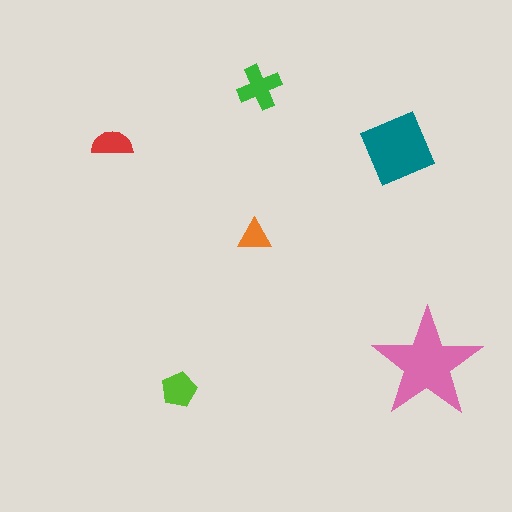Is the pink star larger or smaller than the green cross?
Larger.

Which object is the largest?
The pink star.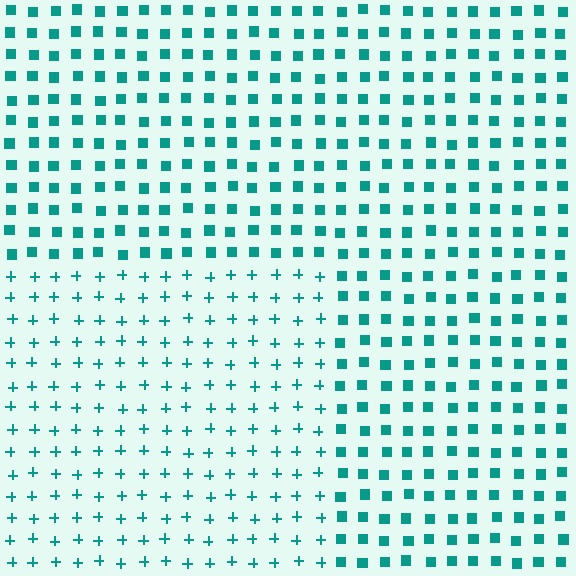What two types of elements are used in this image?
The image uses plus signs inside the rectangle region and squares outside it.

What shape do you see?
I see a rectangle.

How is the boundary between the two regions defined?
The boundary is defined by a change in element shape: plus signs inside vs. squares outside. All elements share the same color and spacing.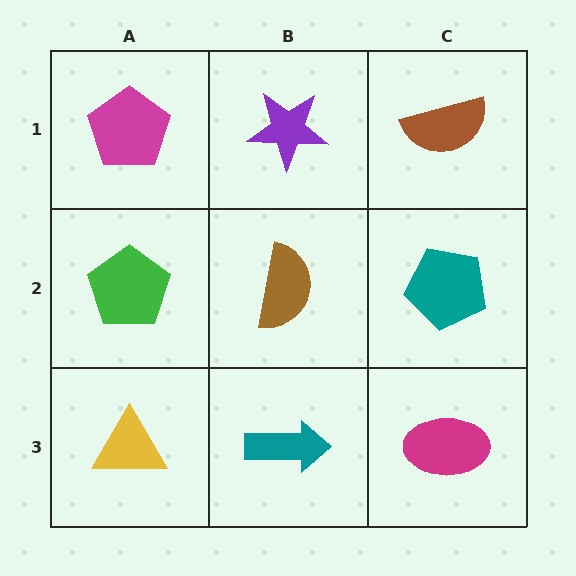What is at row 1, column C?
A brown semicircle.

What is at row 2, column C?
A teal pentagon.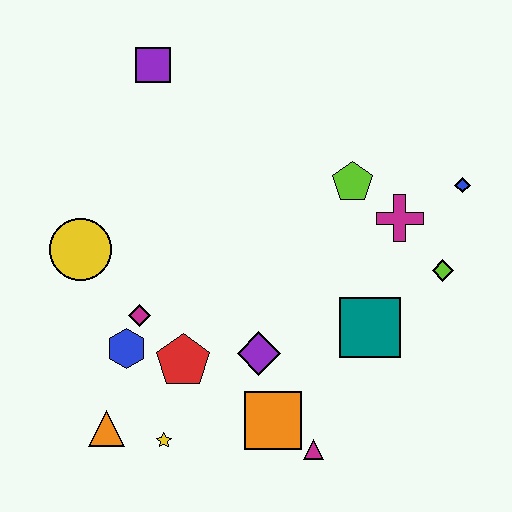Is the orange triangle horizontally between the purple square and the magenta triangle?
No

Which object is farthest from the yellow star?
The blue diamond is farthest from the yellow star.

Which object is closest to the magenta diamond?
The blue hexagon is closest to the magenta diamond.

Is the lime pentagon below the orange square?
No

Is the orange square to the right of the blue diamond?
No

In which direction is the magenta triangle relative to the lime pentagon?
The magenta triangle is below the lime pentagon.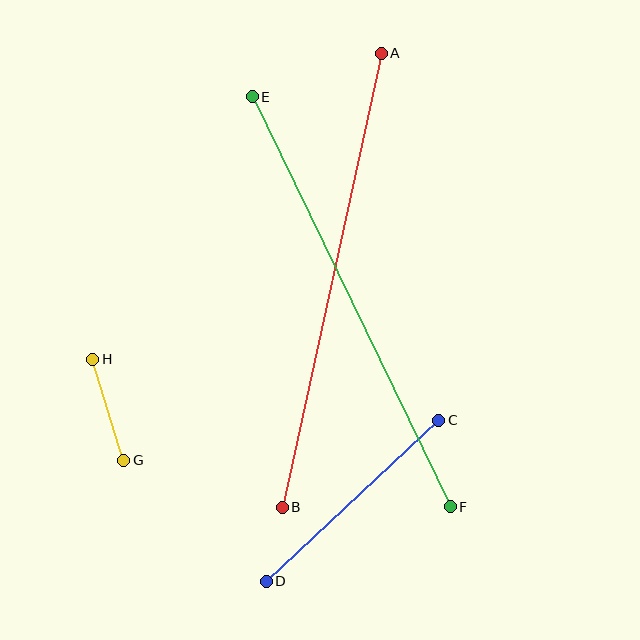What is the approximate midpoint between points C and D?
The midpoint is at approximately (352, 501) pixels.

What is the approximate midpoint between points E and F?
The midpoint is at approximately (351, 302) pixels.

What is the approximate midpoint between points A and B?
The midpoint is at approximately (332, 280) pixels.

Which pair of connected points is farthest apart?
Points A and B are farthest apart.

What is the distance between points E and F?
The distance is approximately 456 pixels.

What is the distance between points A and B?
The distance is approximately 464 pixels.